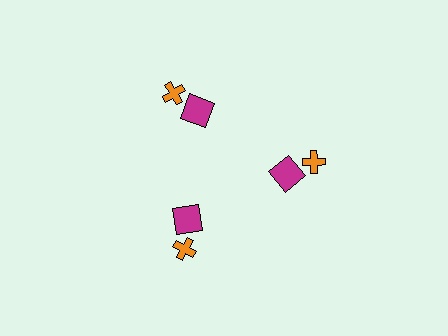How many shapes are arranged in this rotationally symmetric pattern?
There are 6 shapes, arranged in 3 groups of 2.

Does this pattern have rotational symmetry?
Yes, this pattern has 3-fold rotational symmetry. It looks the same after rotating 120 degrees around the center.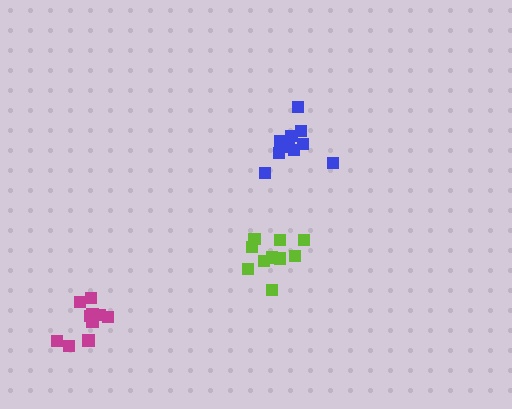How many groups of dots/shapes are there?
There are 3 groups.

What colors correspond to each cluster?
The clusters are colored: magenta, blue, lime.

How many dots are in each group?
Group 1: 10 dots, Group 2: 10 dots, Group 3: 10 dots (30 total).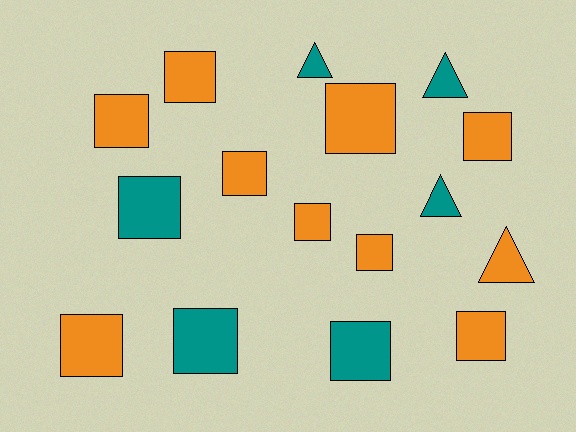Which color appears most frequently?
Orange, with 10 objects.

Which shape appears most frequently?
Square, with 12 objects.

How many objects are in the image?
There are 16 objects.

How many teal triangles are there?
There are 3 teal triangles.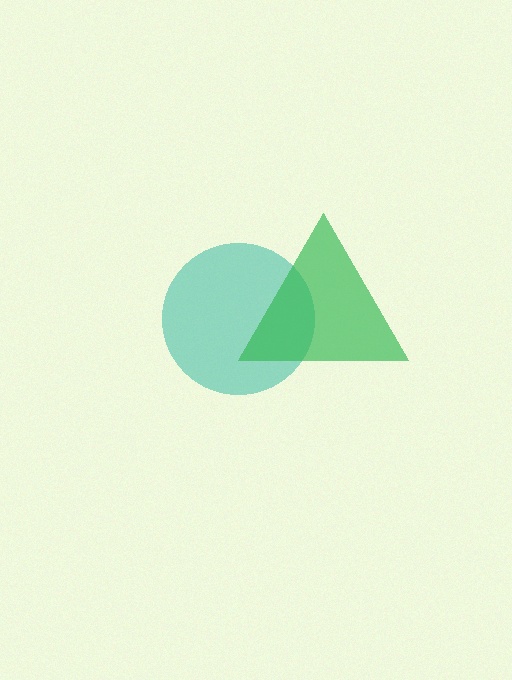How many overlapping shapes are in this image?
There are 2 overlapping shapes in the image.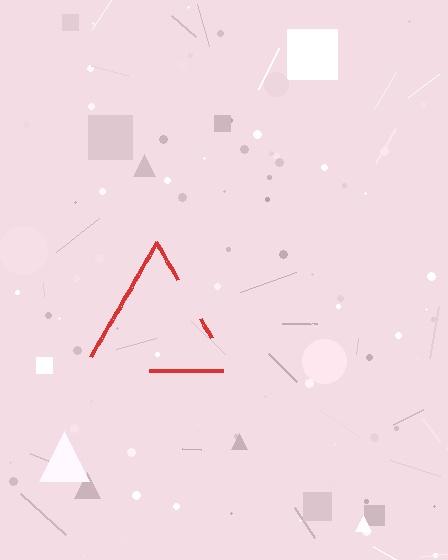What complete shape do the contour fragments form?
The contour fragments form a triangle.